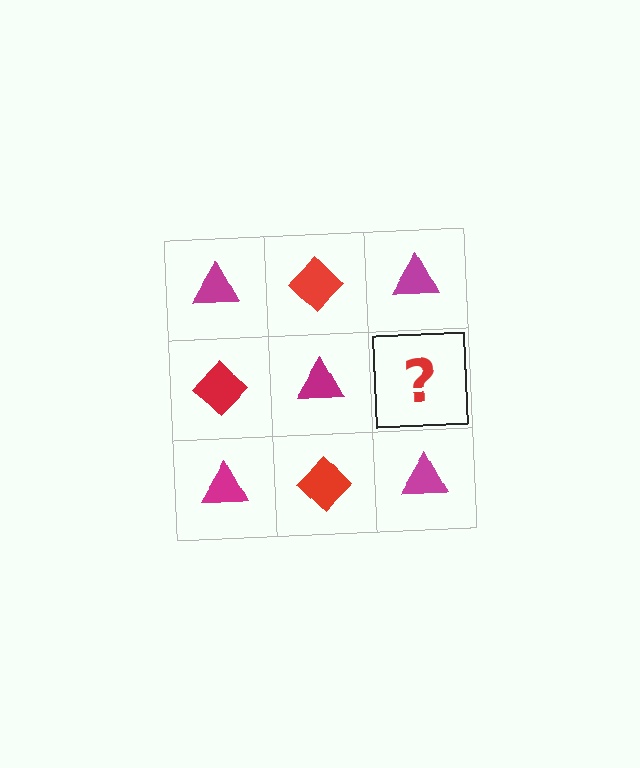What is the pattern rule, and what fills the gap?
The rule is that it alternates magenta triangle and red diamond in a checkerboard pattern. The gap should be filled with a red diamond.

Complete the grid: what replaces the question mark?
The question mark should be replaced with a red diamond.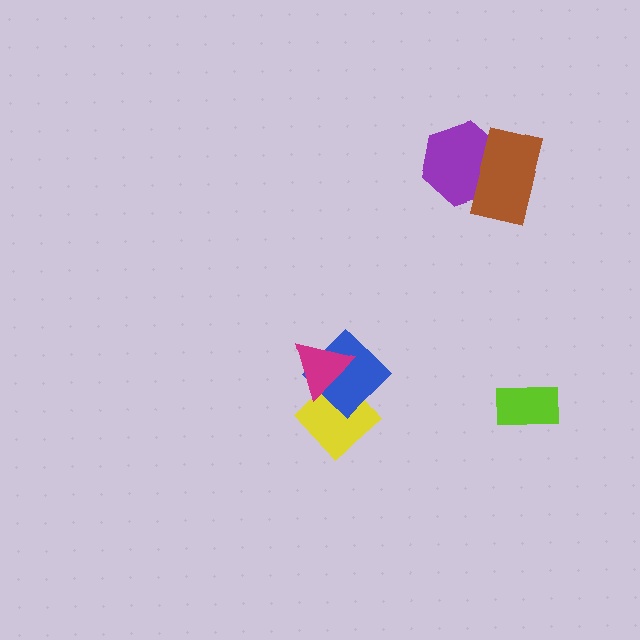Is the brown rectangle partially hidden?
No, no other shape covers it.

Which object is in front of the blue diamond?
The magenta triangle is in front of the blue diamond.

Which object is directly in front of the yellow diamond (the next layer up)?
The blue diamond is directly in front of the yellow diamond.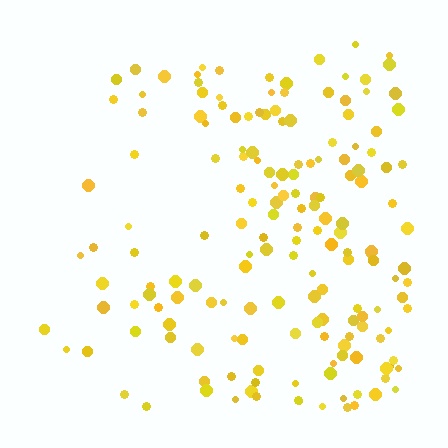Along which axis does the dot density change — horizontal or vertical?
Horizontal.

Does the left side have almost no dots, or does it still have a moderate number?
Still a moderate number, just noticeably fewer than the right.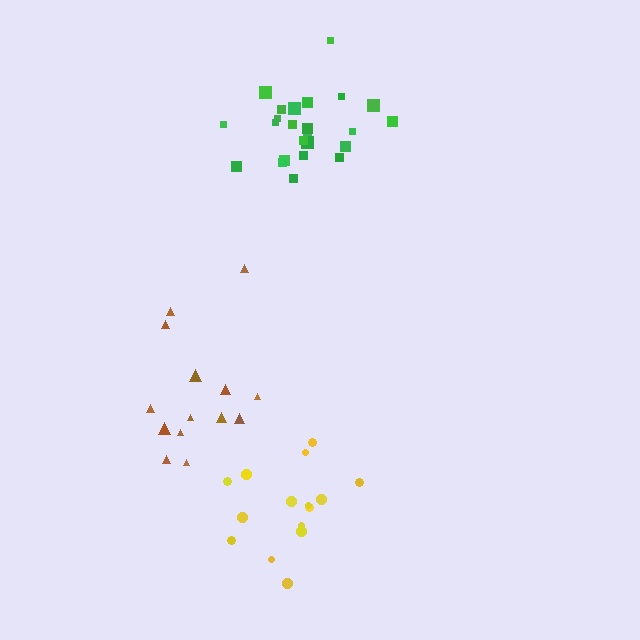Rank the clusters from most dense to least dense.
green, yellow, brown.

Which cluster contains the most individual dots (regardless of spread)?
Green (24).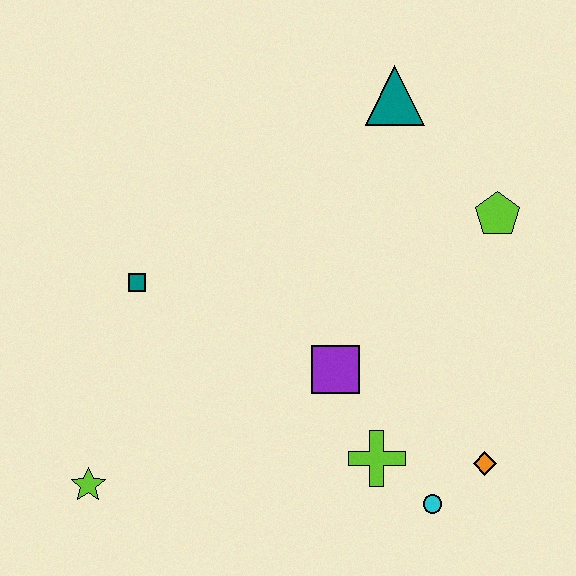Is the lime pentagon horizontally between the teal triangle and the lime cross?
No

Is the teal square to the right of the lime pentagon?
No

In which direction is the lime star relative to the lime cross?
The lime star is to the left of the lime cross.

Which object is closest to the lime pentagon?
The teal triangle is closest to the lime pentagon.